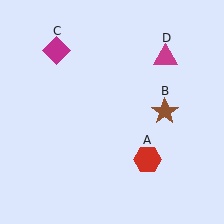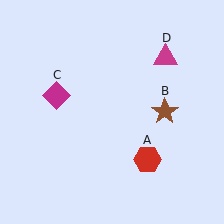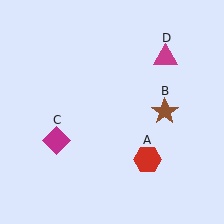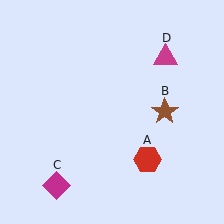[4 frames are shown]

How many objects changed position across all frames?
1 object changed position: magenta diamond (object C).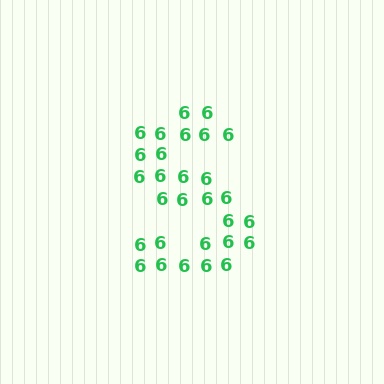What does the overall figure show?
The overall figure shows the letter S.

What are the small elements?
The small elements are digit 6's.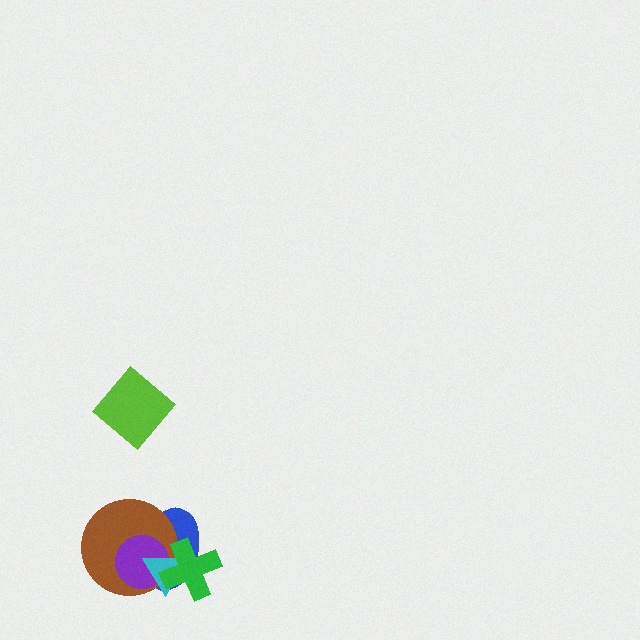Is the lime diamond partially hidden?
No, no other shape covers it.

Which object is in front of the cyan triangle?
The green cross is in front of the cyan triangle.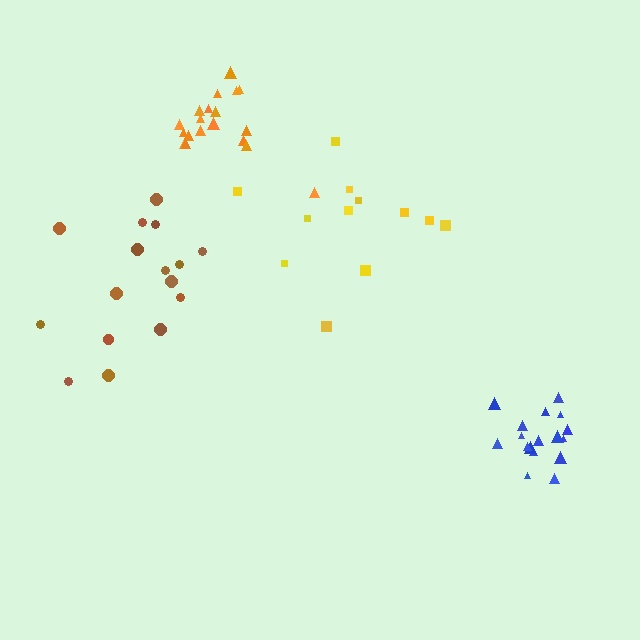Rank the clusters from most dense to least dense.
orange, blue, brown, yellow.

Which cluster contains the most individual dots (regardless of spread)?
Orange (19).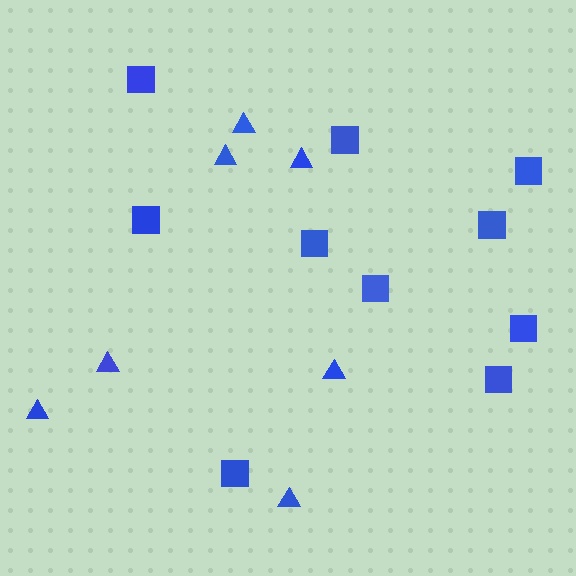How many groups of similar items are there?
There are 2 groups: one group of triangles (7) and one group of squares (10).